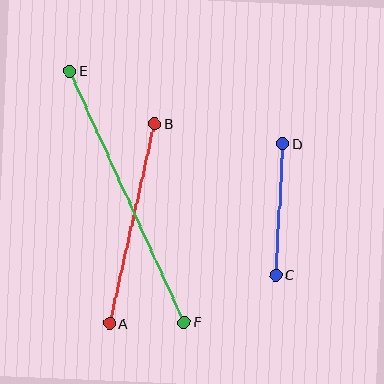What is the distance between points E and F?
The distance is approximately 276 pixels.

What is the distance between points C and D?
The distance is approximately 131 pixels.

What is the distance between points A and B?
The distance is approximately 205 pixels.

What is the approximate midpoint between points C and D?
The midpoint is at approximately (279, 209) pixels.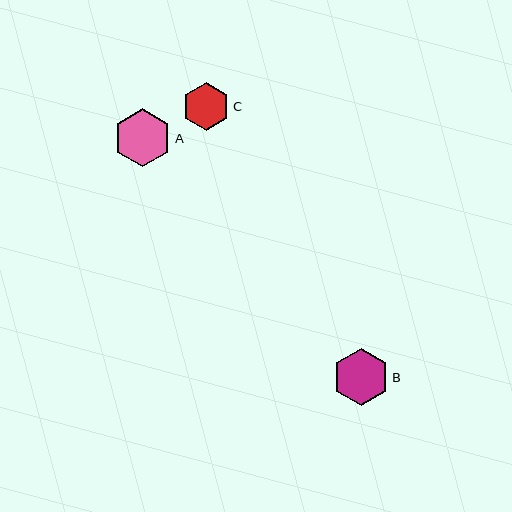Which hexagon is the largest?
Hexagon A is the largest with a size of approximately 58 pixels.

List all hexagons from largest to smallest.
From largest to smallest: A, B, C.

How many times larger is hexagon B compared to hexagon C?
Hexagon B is approximately 1.2 times the size of hexagon C.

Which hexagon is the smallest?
Hexagon C is the smallest with a size of approximately 48 pixels.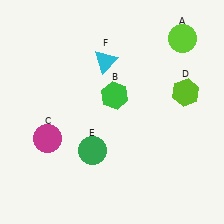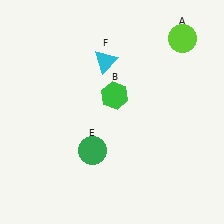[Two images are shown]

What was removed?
The lime hexagon (D), the magenta circle (C) were removed in Image 2.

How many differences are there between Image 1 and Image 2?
There are 2 differences between the two images.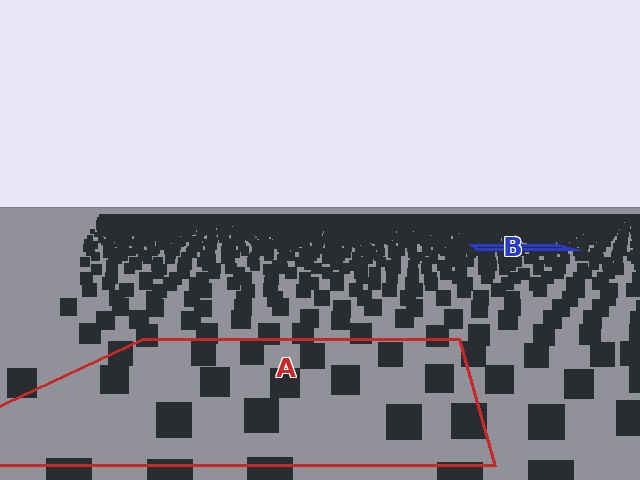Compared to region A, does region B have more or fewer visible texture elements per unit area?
Region B has more texture elements per unit area — they are packed more densely because it is farther away.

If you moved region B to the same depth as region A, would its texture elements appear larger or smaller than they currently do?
They would appear larger. At a closer depth, the same texture elements are projected at a bigger on-screen size.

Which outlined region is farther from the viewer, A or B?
Region B is farther from the viewer — the texture elements inside it appear smaller and more densely packed.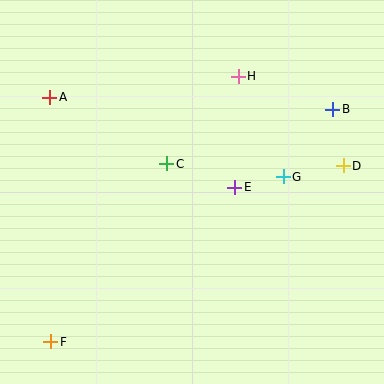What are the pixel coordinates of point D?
Point D is at (343, 166).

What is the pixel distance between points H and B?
The distance between H and B is 100 pixels.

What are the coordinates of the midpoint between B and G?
The midpoint between B and G is at (308, 143).